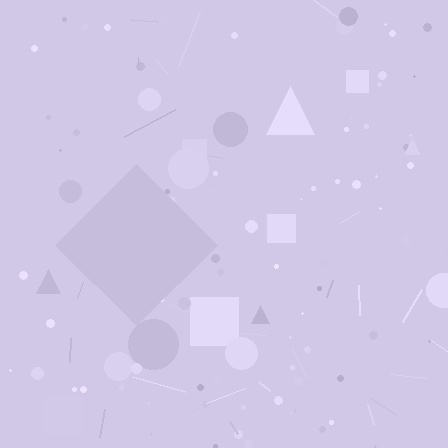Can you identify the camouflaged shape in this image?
The camouflaged shape is a diamond.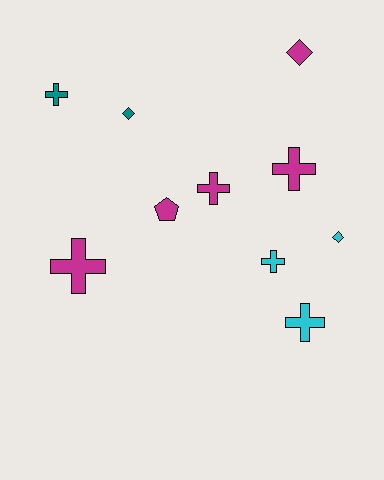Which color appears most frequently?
Magenta, with 5 objects.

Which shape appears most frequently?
Cross, with 6 objects.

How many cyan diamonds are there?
There is 1 cyan diamond.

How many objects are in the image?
There are 10 objects.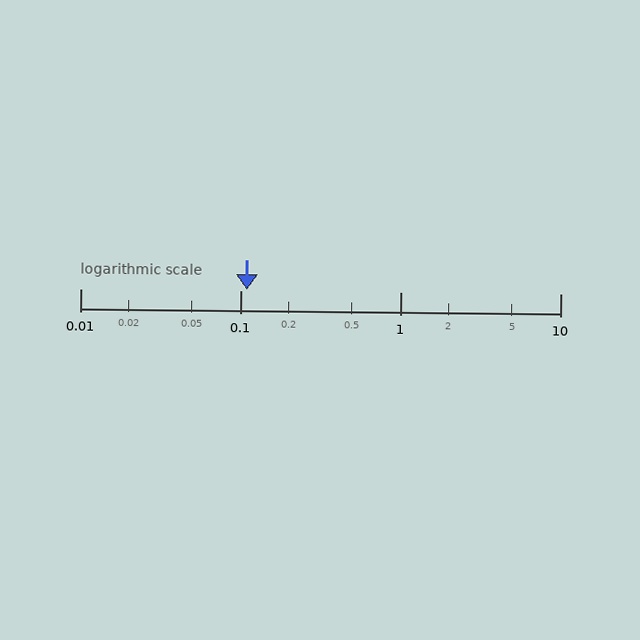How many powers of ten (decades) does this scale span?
The scale spans 3 decades, from 0.01 to 10.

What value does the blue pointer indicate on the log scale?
The pointer indicates approximately 0.11.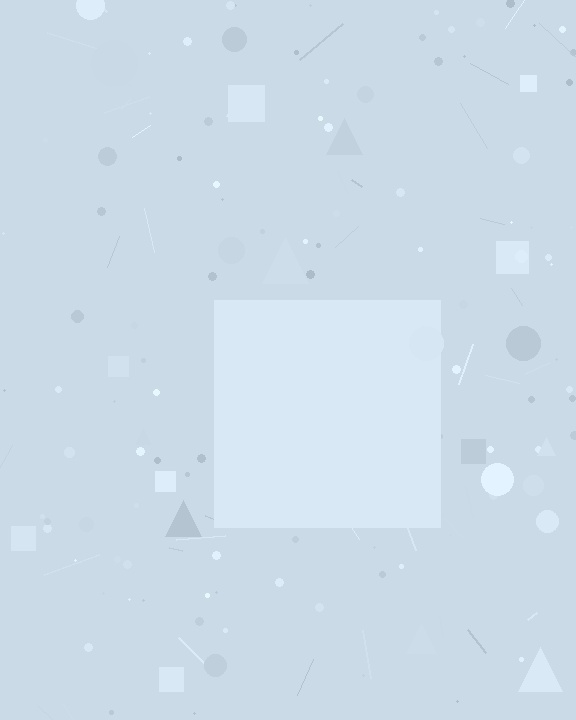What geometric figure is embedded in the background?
A square is embedded in the background.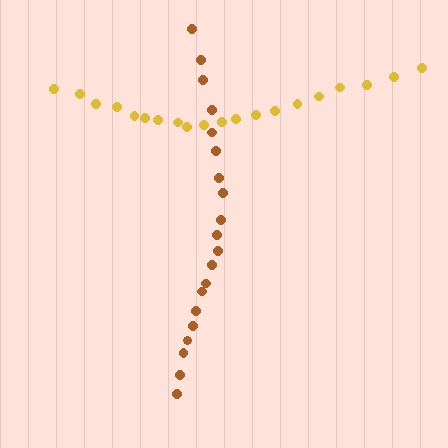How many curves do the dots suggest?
There are 2 distinct paths.